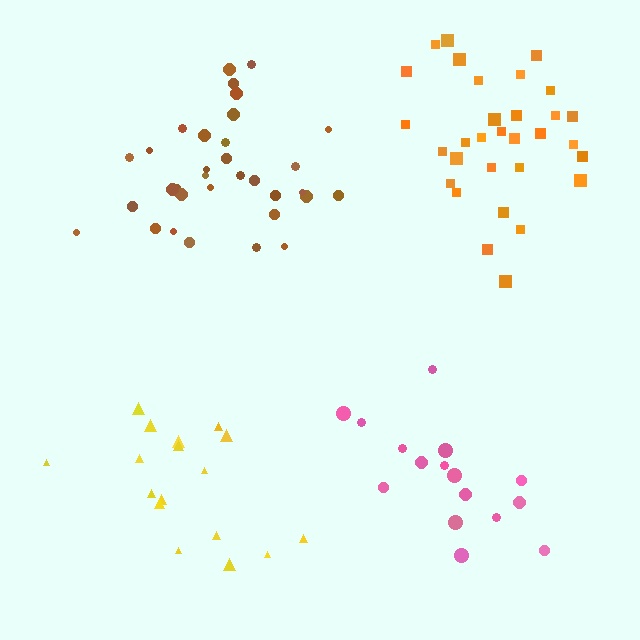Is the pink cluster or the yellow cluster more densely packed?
Yellow.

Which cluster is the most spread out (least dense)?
Pink.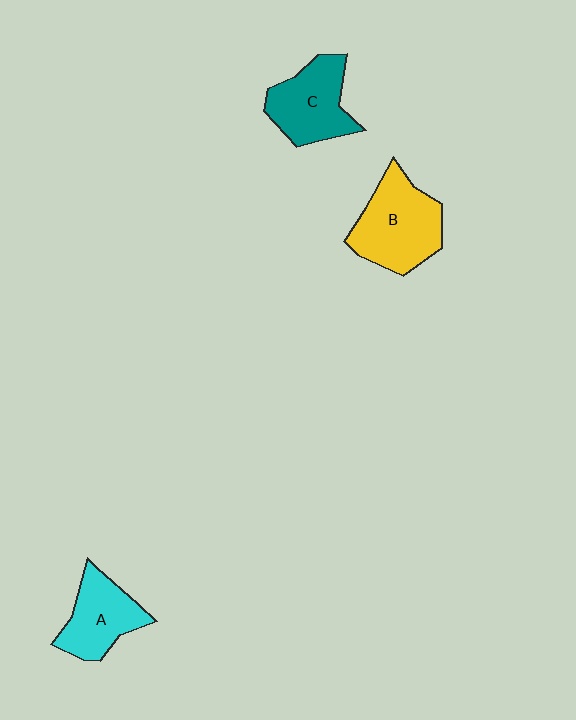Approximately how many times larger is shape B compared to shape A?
Approximately 1.4 times.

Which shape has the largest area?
Shape B (yellow).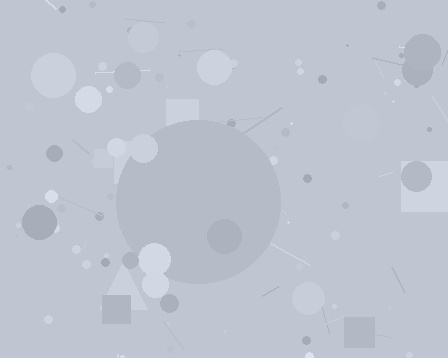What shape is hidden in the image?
A circle is hidden in the image.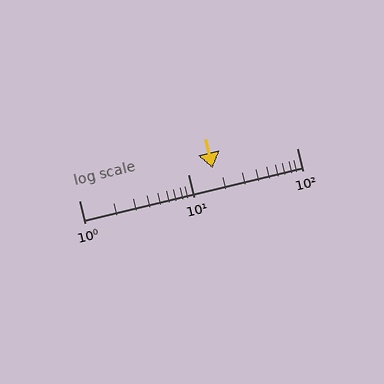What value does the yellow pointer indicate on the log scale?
The pointer indicates approximately 17.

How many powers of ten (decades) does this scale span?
The scale spans 2 decades, from 1 to 100.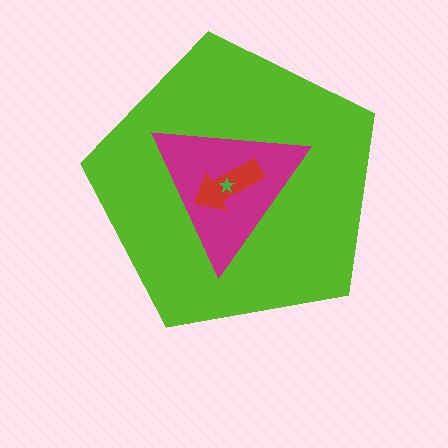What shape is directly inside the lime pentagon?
The magenta triangle.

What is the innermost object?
The green star.